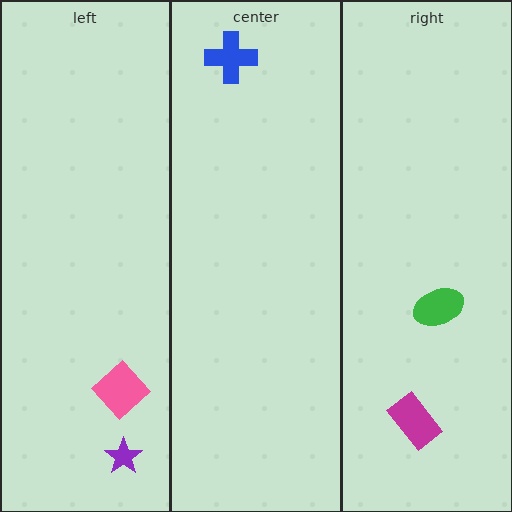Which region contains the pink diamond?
The left region.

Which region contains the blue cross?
The center region.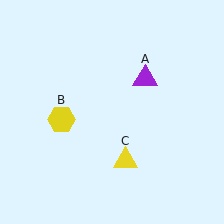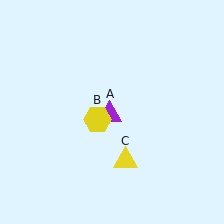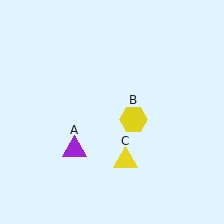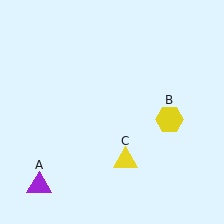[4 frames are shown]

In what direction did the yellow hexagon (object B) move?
The yellow hexagon (object B) moved right.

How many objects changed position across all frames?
2 objects changed position: purple triangle (object A), yellow hexagon (object B).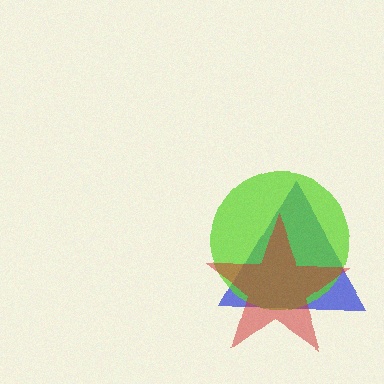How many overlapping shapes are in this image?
There are 3 overlapping shapes in the image.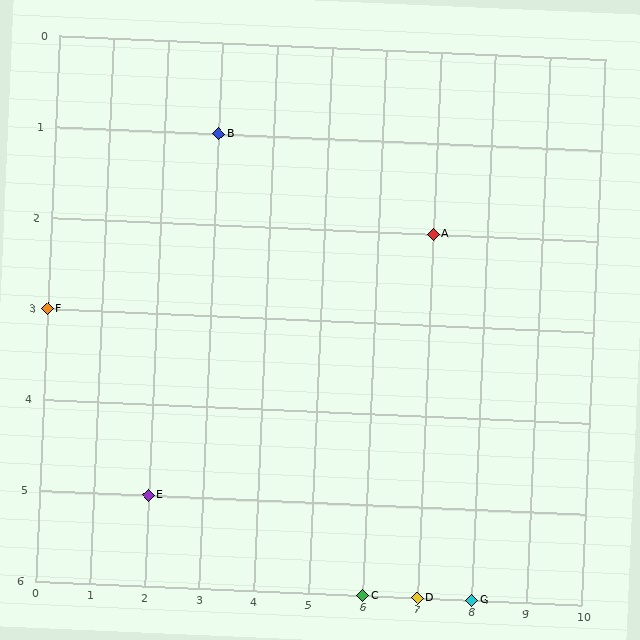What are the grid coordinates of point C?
Point C is at grid coordinates (6, 6).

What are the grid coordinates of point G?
Point G is at grid coordinates (8, 6).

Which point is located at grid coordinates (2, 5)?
Point E is at (2, 5).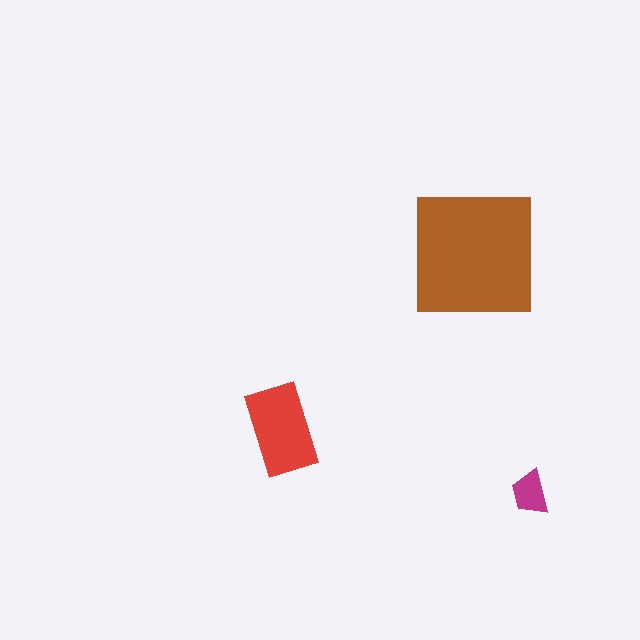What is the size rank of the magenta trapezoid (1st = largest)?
3rd.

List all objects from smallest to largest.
The magenta trapezoid, the red rectangle, the brown square.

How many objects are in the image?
There are 3 objects in the image.